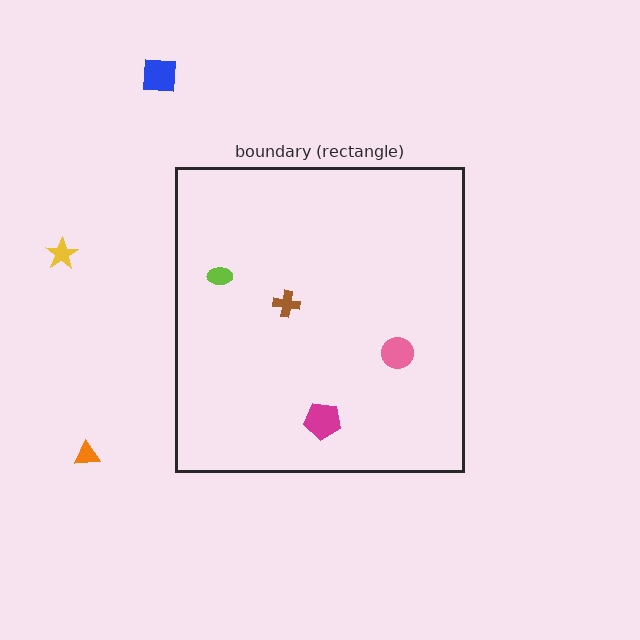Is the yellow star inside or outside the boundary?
Outside.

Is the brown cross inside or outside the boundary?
Inside.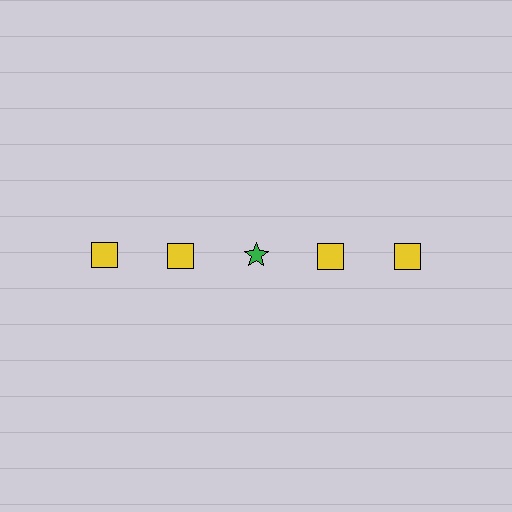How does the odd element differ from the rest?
It differs in both color (green instead of yellow) and shape (star instead of square).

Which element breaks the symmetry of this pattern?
The green star in the top row, center column breaks the symmetry. All other shapes are yellow squares.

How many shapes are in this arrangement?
There are 5 shapes arranged in a grid pattern.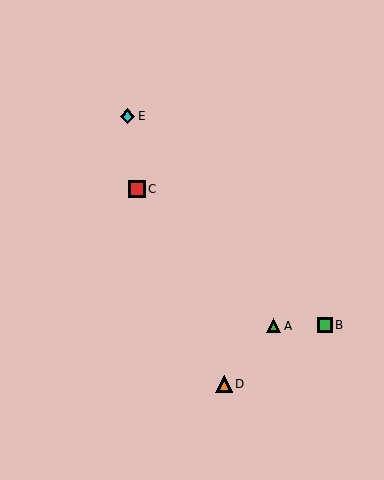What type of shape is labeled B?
Shape B is a green square.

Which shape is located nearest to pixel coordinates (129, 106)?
The cyan diamond (labeled E) at (127, 116) is nearest to that location.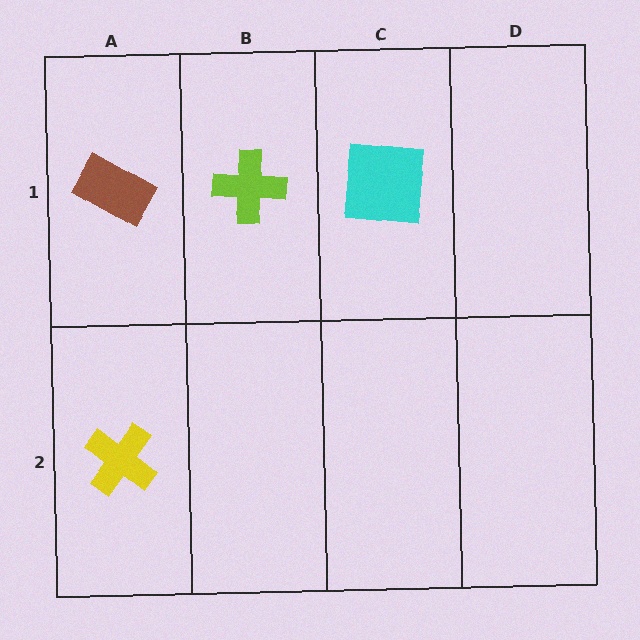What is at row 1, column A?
A brown rectangle.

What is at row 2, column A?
A yellow cross.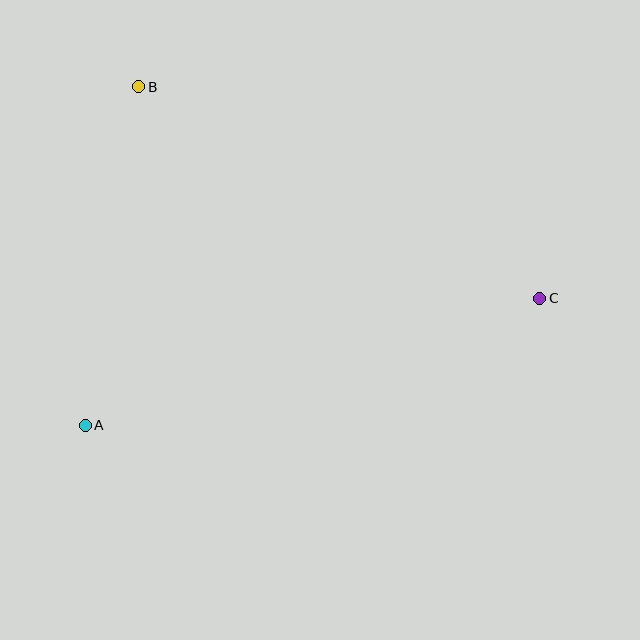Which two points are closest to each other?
Points A and B are closest to each other.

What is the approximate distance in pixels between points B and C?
The distance between B and C is approximately 453 pixels.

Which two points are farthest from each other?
Points A and C are farthest from each other.